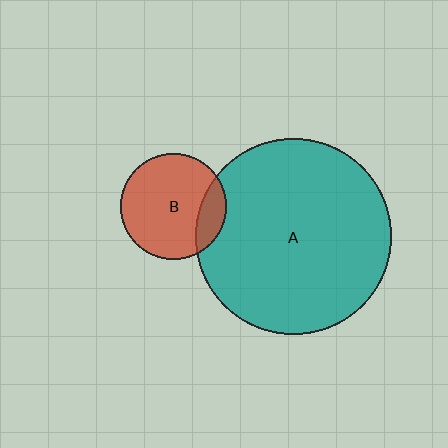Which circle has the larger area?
Circle A (teal).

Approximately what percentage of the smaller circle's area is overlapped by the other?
Approximately 15%.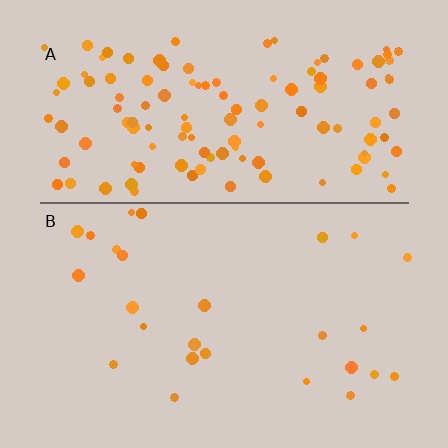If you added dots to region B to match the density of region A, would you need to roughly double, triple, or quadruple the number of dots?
Approximately quadruple.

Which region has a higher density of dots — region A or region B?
A (the top).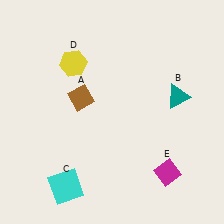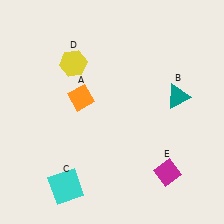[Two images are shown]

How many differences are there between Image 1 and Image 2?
There is 1 difference between the two images.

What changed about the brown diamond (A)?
In Image 1, A is brown. In Image 2, it changed to orange.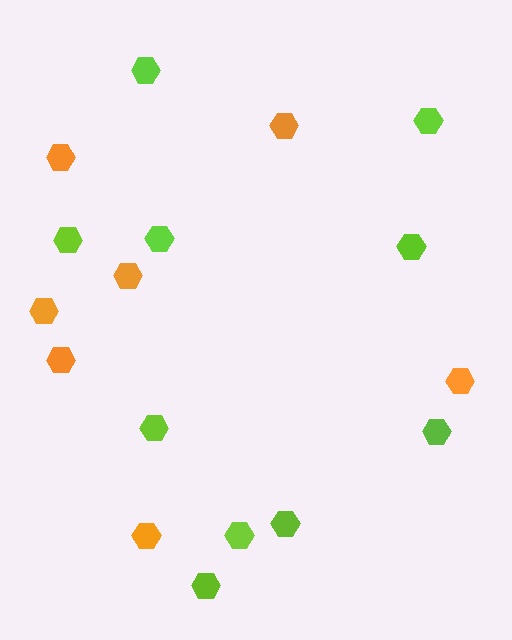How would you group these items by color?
There are 2 groups: one group of lime hexagons (10) and one group of orange hexagons (7).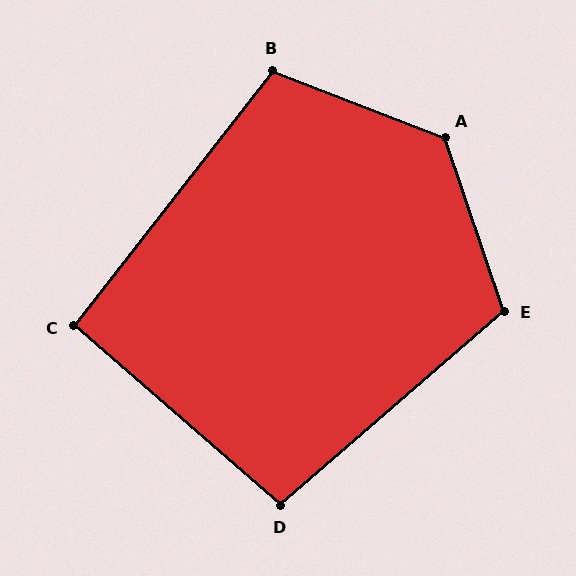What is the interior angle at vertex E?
Approximately 112 degrees (obtuse).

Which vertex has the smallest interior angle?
C, at approximately 93 degrees.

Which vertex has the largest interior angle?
A, at approximately 130 degrees.